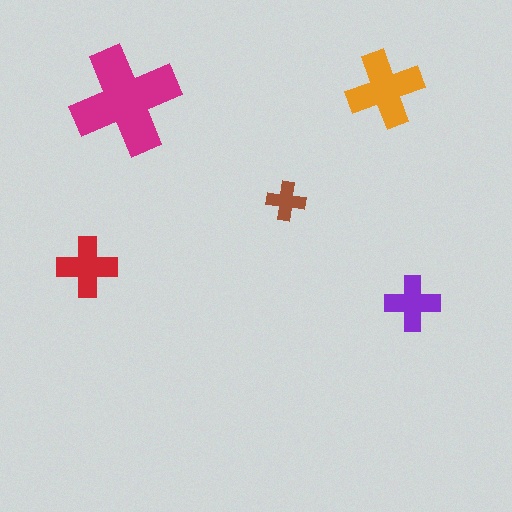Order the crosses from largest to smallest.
the magenta one, the orange one, the red one, the purple one, the brown one.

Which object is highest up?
The orange cross is topmost.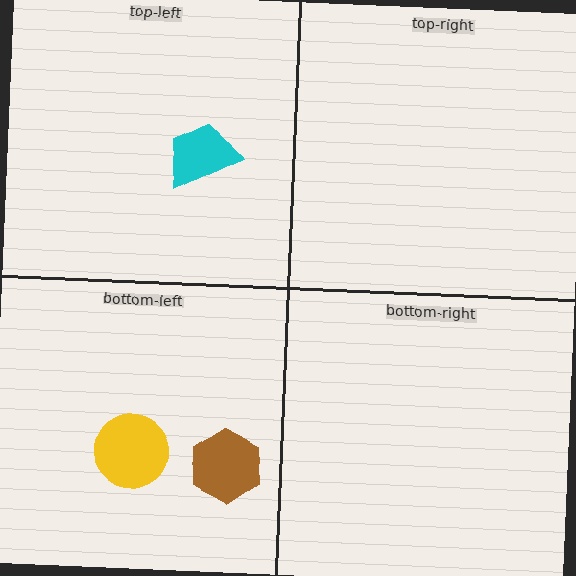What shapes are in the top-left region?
The cyan trapezoid.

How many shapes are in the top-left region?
1.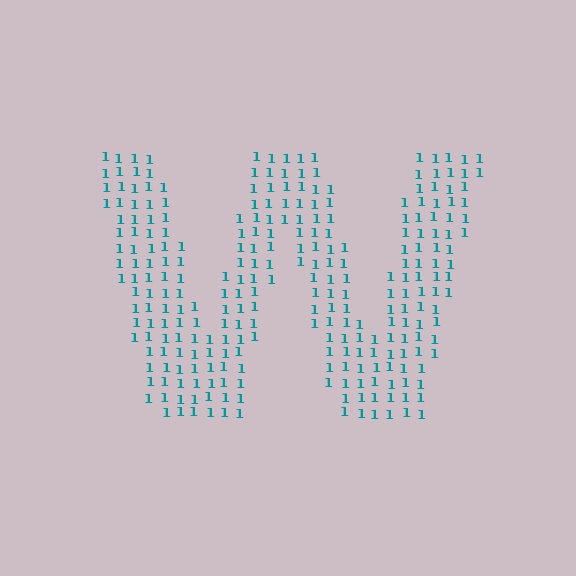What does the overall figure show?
The overall figure shows the letter W.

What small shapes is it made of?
It is made of small digit 1's.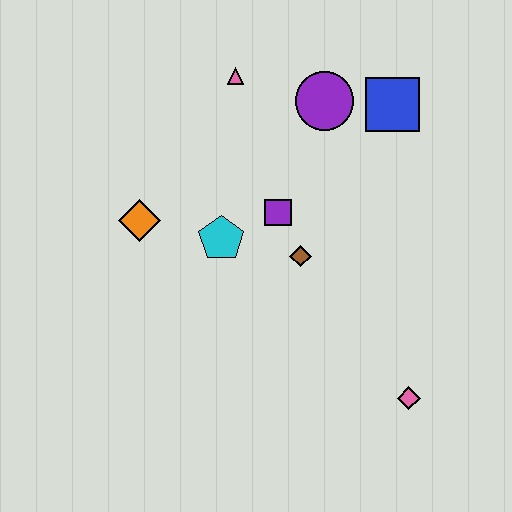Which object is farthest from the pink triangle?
The pink diamond is farthest from the pink triangle.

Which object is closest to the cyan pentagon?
The purple square is closest to the cyan pentagon.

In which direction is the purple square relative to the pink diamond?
The purple square is above the pink diamond.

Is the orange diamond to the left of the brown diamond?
Yes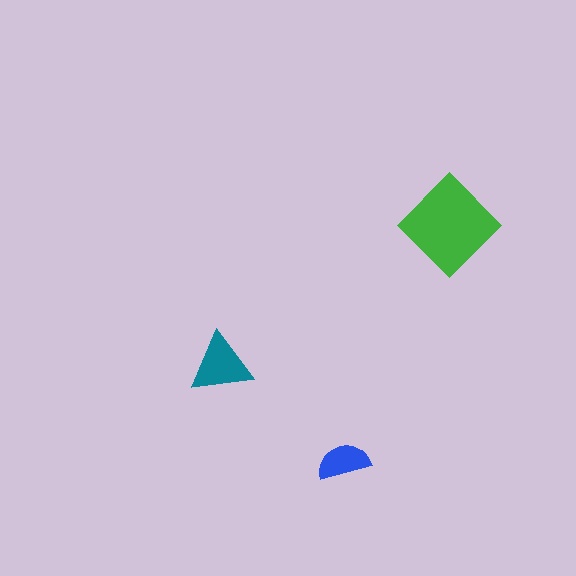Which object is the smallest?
The blue semicircle.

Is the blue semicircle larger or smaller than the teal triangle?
Smaller.